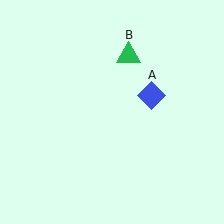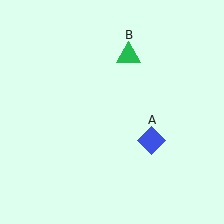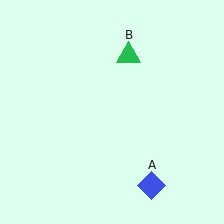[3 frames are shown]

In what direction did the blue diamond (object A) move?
The blue diamond (object A) moved down.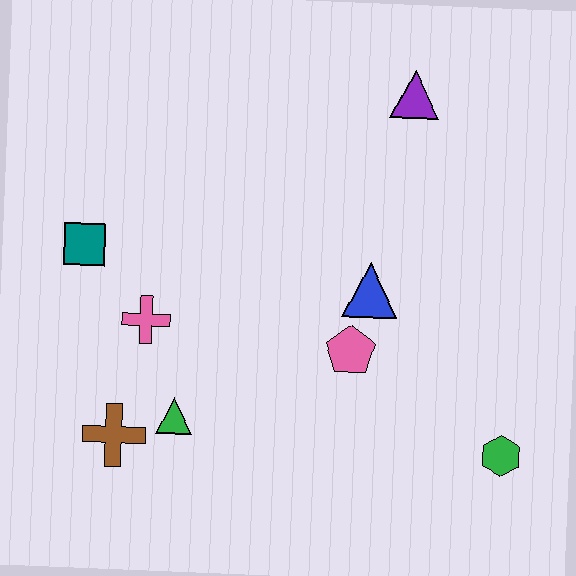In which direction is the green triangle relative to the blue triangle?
The green triangle is to the left of the blue triangle.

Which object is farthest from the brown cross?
The purple triangle is farthest from the brown cross.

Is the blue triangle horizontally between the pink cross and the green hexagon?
Yes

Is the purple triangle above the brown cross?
Yes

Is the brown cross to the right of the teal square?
Yes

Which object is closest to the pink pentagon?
The blue triangle is closest to the pink pentagon.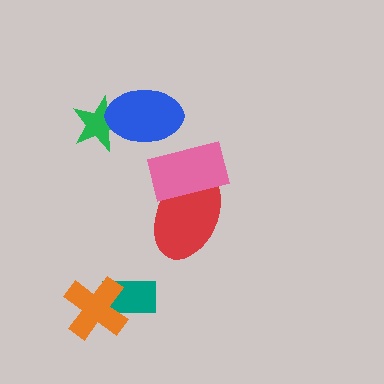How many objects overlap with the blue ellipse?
1 object overlaps with the blue ellipse.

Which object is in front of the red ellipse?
The pink rectangle is in front of the red ellipse.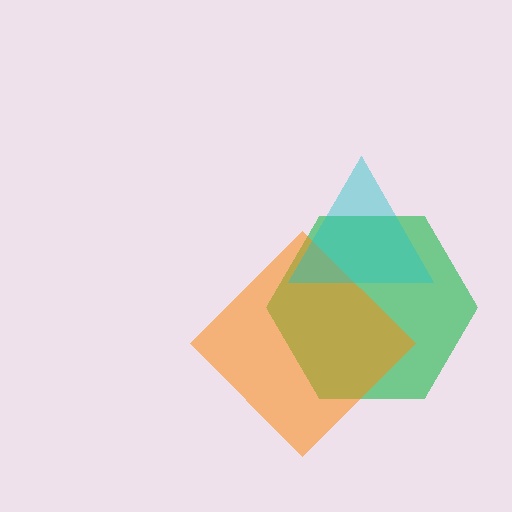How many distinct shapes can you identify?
There are 3 distinct shapes: a green hexagon, an orange diamond, a cyan triangle.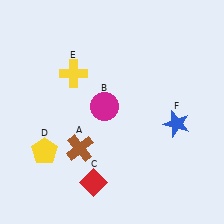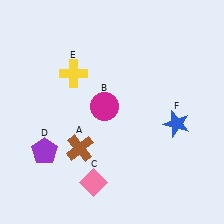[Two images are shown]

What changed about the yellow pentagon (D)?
In Image 1, D is yellow. In Image 2, it changed to purple.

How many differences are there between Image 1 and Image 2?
There are 2 differences between the two images.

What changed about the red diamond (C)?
In Image 1, C is red. In Image 2, it changed to pink.